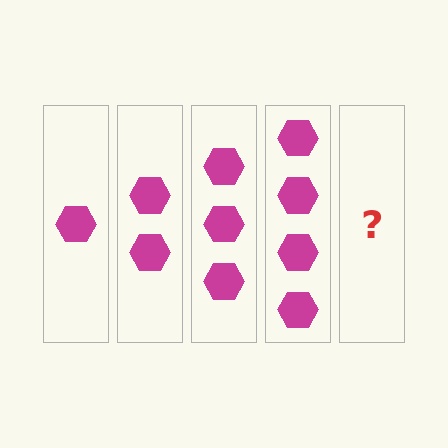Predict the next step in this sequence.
The next step is 5 hexagons.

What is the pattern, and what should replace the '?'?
The pattern is that each step adds one more hexagon. The '?' should be 5 hexagons.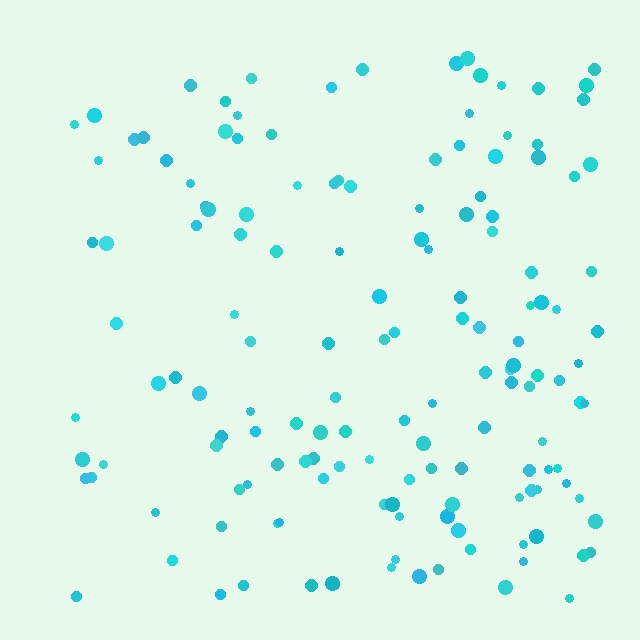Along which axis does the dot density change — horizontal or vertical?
Horizontal.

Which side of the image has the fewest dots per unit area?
The left.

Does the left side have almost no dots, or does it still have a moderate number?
Still a moderate number, just noticeably fewer than the right.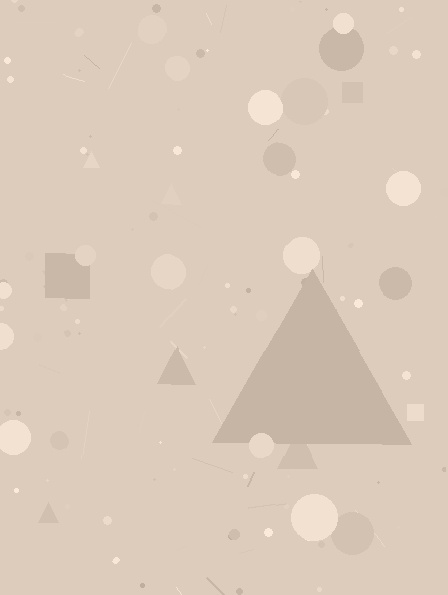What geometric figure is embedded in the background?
A triangle is embedded in the background.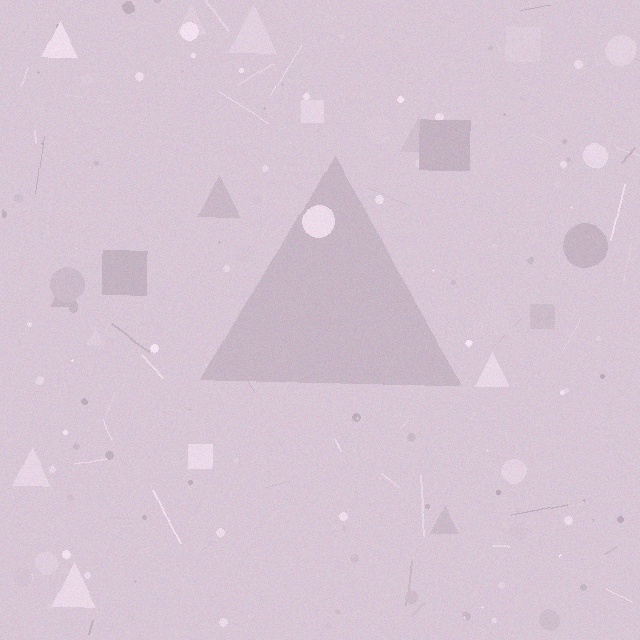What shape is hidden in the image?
A triangle is hidden in the image.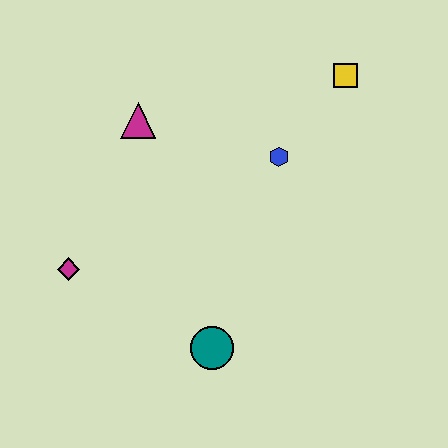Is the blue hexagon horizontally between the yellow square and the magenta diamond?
Yes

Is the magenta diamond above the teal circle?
Yes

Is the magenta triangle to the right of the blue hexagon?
No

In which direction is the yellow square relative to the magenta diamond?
The yellow square is to the right of the magenta diamond.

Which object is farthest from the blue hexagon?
The magenta diamond is farthest from the blue hexagon.